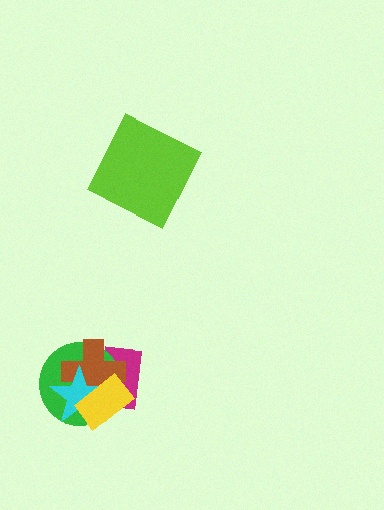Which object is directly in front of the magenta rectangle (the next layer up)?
The green circle is directly in front of the magenta rectangle.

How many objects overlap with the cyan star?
4 objects overlap with the cyan star.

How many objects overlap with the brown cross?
4 objects overlap with the brown cross.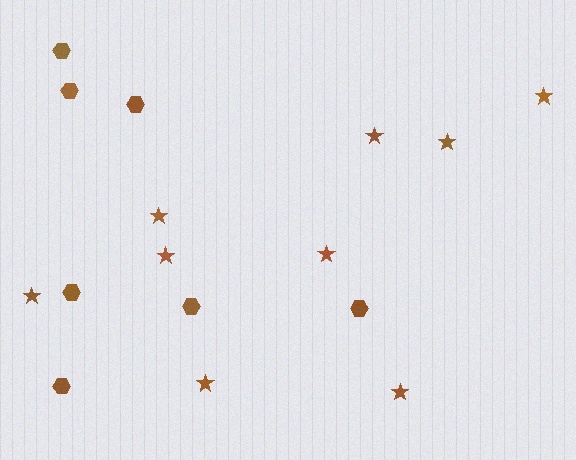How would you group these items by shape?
There are 2 groups: one group of stars (9) and one group of hexagons (7).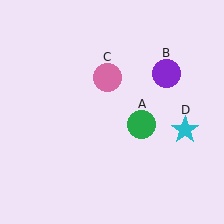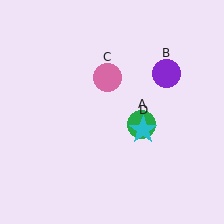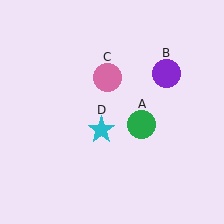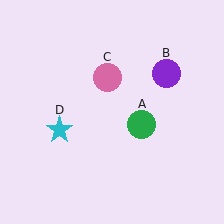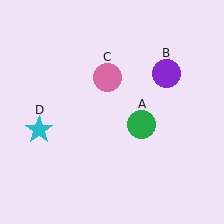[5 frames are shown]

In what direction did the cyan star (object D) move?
The cyan star (object D) moved left.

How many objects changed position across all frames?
1 object changed position: cyan star (object D).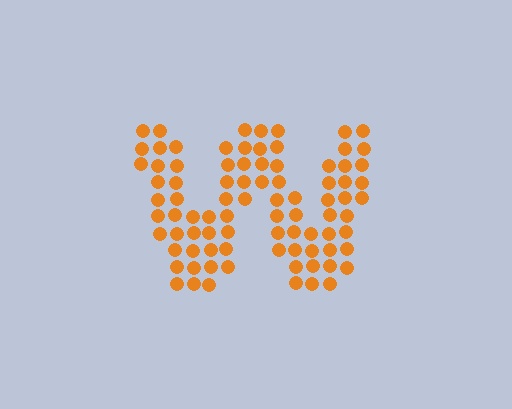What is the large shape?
The large shape is the letter W.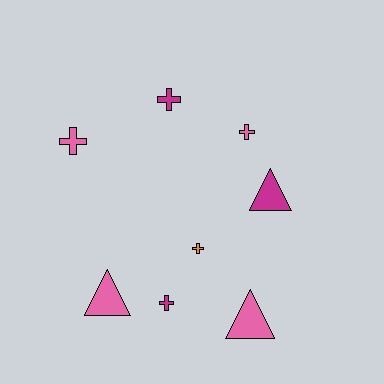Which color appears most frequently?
Pink, with 4 objects.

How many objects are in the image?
There are 8 objects.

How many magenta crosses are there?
There are 2 magenta crosses.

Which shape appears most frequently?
Cross, with 5 objects.